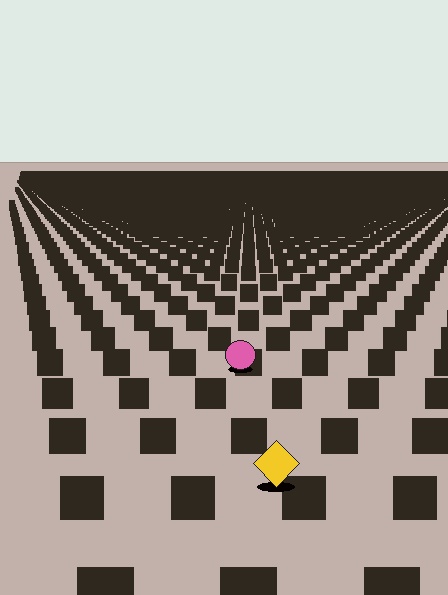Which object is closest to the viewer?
The yellow diamond is closest. The texture marks near it are larger and more spread out.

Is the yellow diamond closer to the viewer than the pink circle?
Yes. The yellow diamond is closer — you can tell from the texture gradient: the ground texture is coarser near it.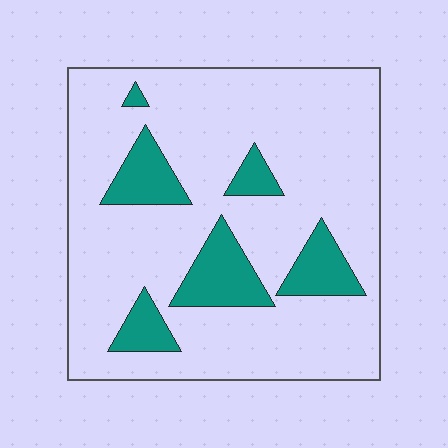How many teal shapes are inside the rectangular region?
6.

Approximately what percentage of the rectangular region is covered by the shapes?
Approximately 15%.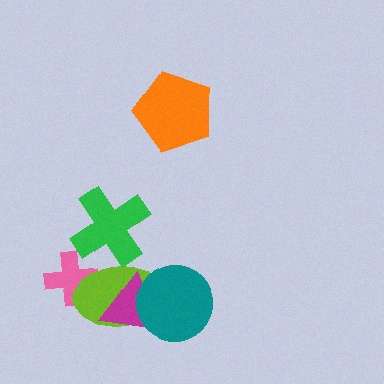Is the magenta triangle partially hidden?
Yes, it is partially covered by another shape.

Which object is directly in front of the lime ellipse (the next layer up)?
The green cross is directly in front of the lime ellipse.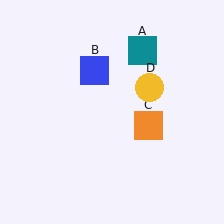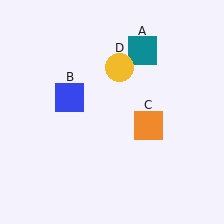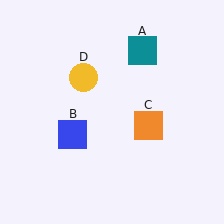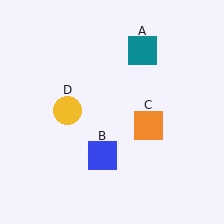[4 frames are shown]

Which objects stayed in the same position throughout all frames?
Teal square (object A) and orange square (object C) remained stationary.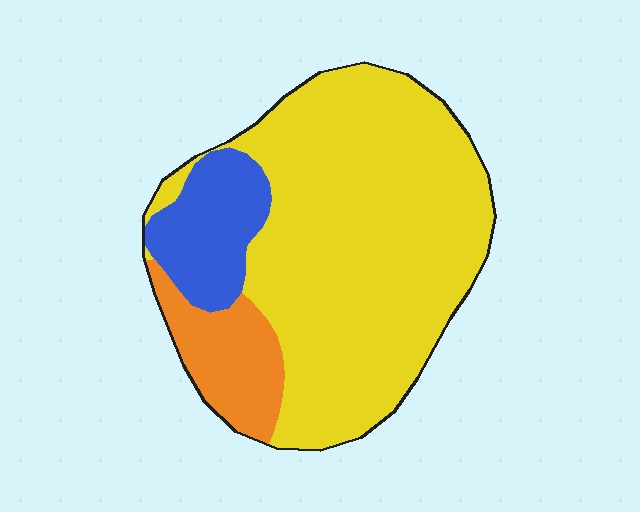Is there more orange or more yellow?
Yellow.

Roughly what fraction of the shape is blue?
Blue takes up less than a quarter of the shape.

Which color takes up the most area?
Yellow, at roughly 75%.